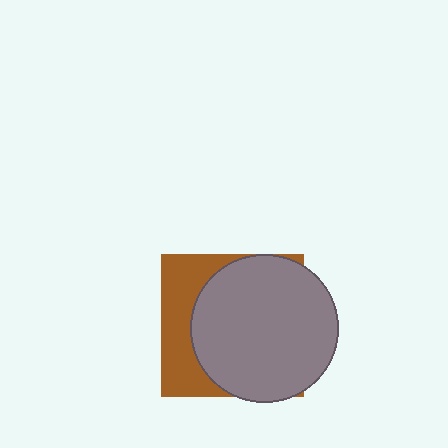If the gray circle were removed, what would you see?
You would see the complete brown square.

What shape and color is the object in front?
The object in front is a gray circle.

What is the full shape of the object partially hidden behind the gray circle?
The partially hidden object is a brown square.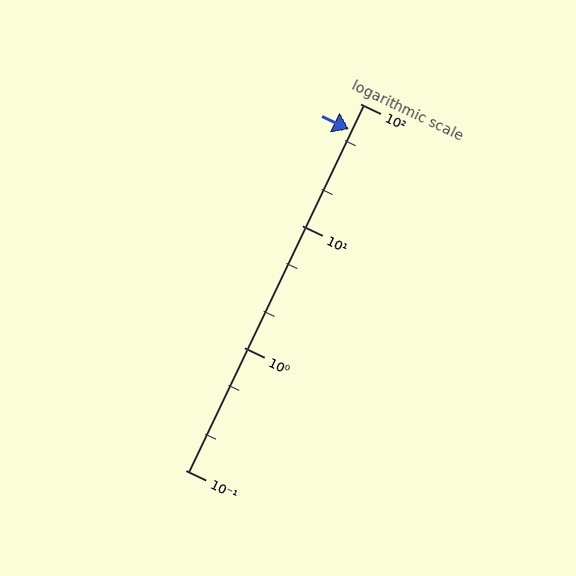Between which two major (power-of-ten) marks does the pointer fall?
The pointer is between 10 and 100.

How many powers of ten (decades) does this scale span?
The scale spans 3 decades, from 0.1 to 100.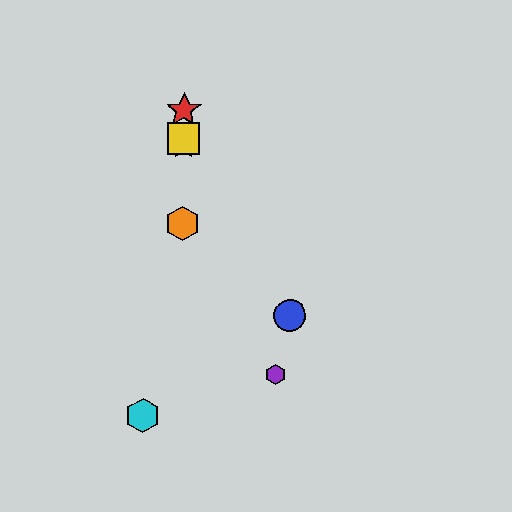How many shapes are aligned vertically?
4 shapes (the red star, the green star, the yellow square, the orange hexagon) are aligned vertically.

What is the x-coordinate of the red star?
The red star is at x≈184.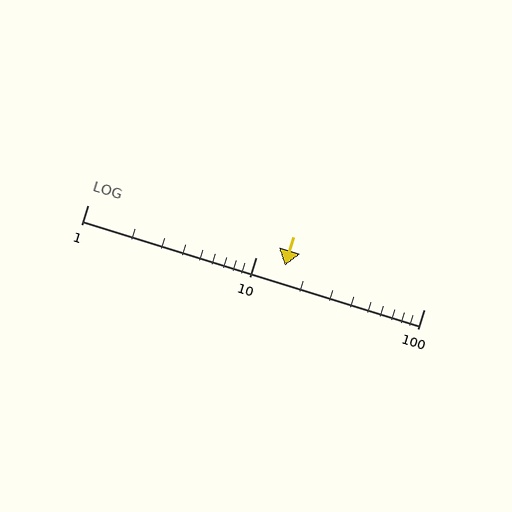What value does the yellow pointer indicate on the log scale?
The pointer indicates approximately 15.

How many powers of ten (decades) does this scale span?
The scale spans 2 decades, from 1 to 100.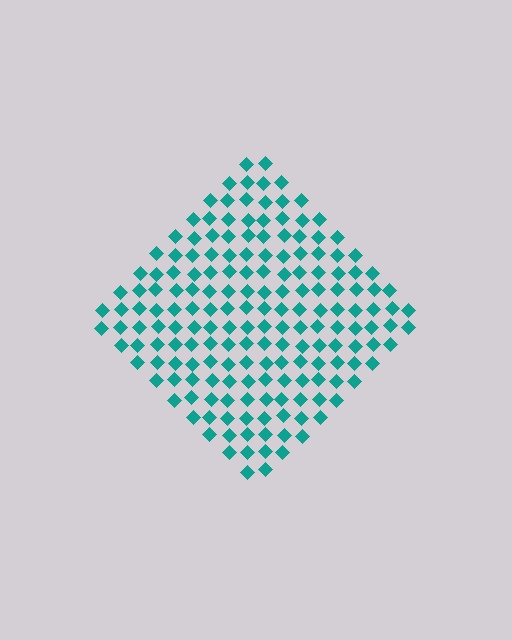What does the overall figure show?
The overall figure shows a diamond.